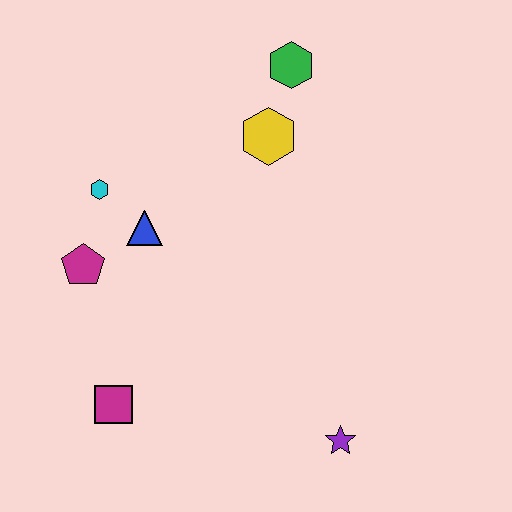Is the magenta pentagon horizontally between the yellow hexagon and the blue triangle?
No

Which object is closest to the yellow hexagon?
The green hexagon is closest to the yellow hexagon.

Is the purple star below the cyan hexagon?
Yes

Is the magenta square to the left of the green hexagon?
Yes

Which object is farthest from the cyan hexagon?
The purple star is farthest from the cyan hexagon.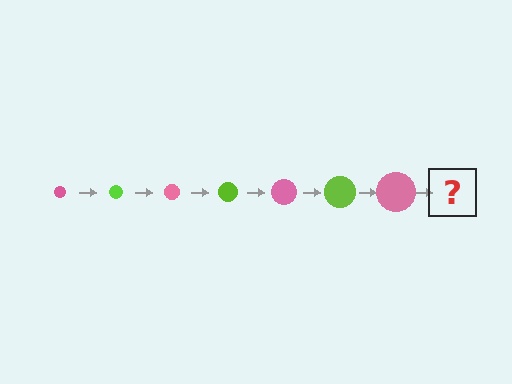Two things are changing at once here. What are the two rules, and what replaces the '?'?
The two rules are that the circle grows larger each step and the color cycles through pink and lime. The '?' should be a lime circle, larger than the previous one.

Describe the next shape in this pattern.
It should be a lime circle, larger than the previous one.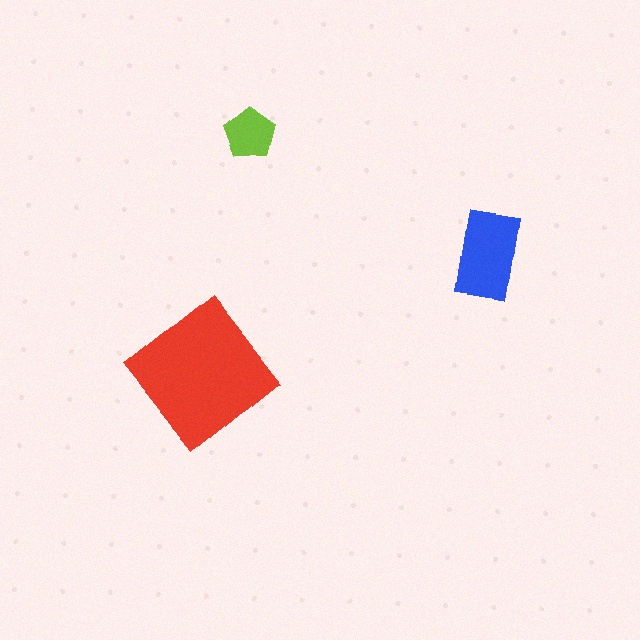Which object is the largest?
The red diamond.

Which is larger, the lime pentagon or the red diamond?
The red diamond.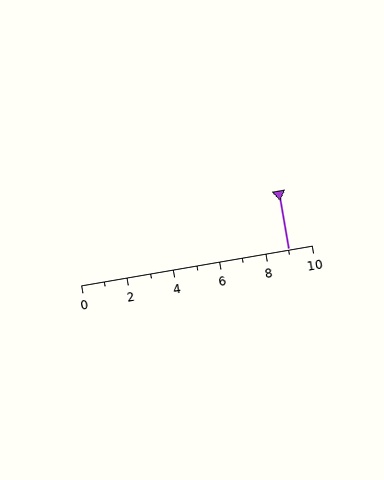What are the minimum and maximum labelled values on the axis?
The axis runs from 0 to 10.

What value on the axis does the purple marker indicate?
The marker indicates approximately 9.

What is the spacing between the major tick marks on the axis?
The major ticks are spaced 2 apart.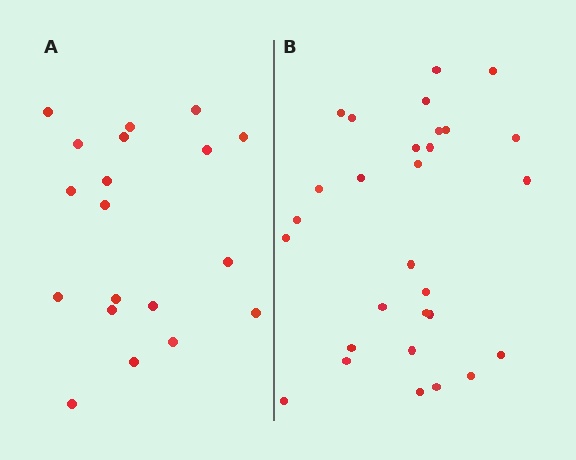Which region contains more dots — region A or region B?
Region B (the right region) has more dots.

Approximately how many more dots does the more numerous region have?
Region B has roughly 10 or so more dots than region A.